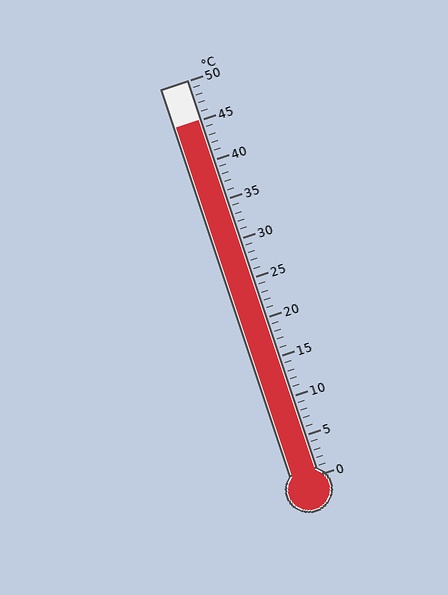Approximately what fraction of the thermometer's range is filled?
The thermometer is filled to approximately 90% of its range.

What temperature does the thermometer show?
The thermometer shows approximately 45°C.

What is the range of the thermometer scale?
The thermometer scale ranges from 0°C to 50°C.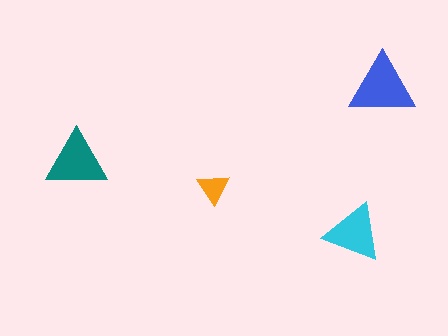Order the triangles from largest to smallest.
the blue one, the teal one, the cyan one, the orange one.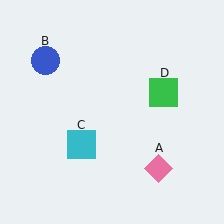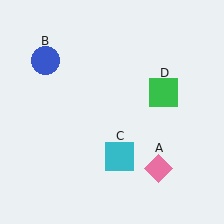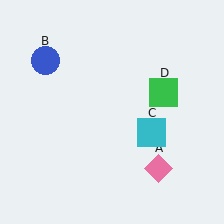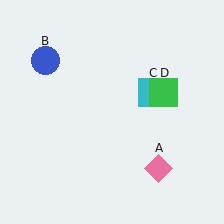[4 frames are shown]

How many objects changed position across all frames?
1 object changed position: cyan square (object C).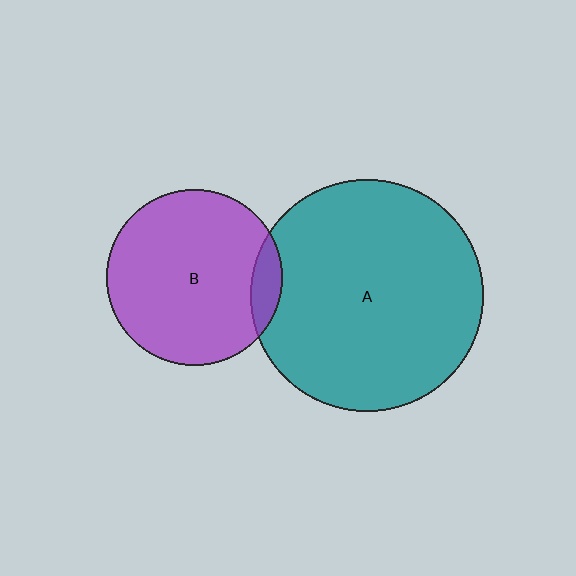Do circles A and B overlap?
Yes.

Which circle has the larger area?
Circle A (teal).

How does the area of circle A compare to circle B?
Approximately 1.7 times.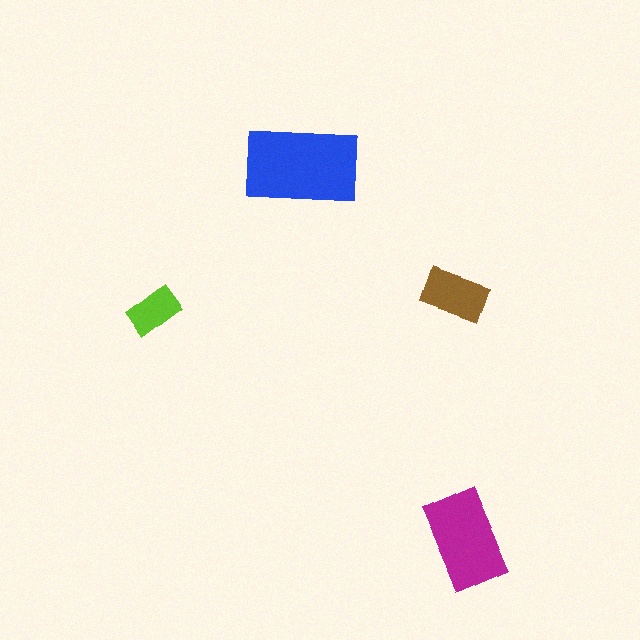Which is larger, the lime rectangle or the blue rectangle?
The blue one.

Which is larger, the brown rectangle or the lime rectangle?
The brown one.